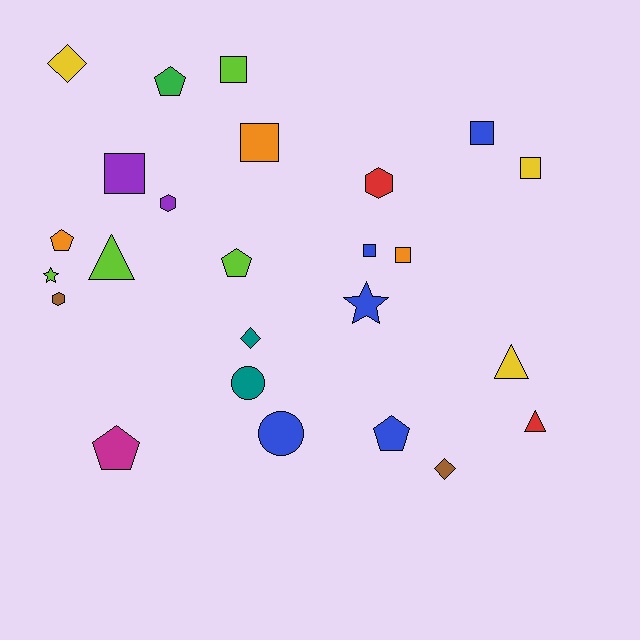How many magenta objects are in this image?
There is 1 magenta object.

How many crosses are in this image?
There are no crosses.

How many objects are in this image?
There are 25 objects.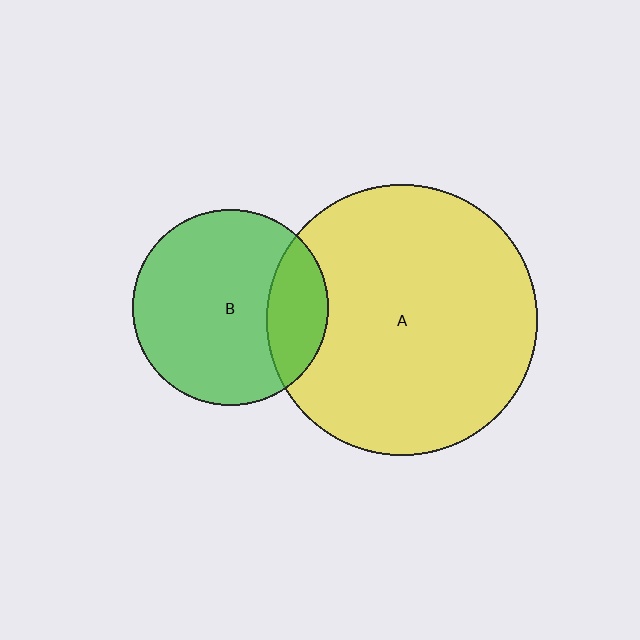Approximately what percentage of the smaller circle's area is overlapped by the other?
Approximately 20%.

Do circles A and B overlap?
Yes.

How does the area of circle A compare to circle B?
Approximately 1.9 times.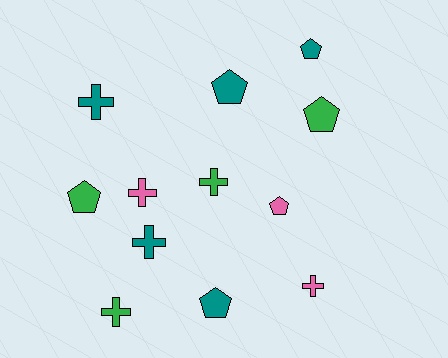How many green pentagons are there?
There are 2 green pentagons.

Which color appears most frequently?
Teal, with 5 objects.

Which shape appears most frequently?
Cross, with 6 objects.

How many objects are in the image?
There are 12 objects.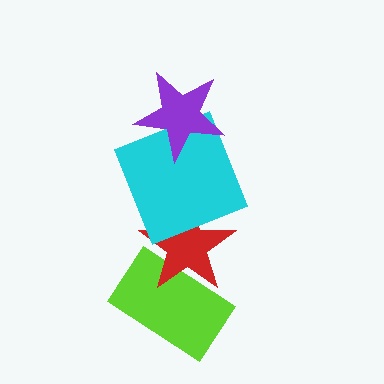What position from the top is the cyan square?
The cyan square is 2nd from the top.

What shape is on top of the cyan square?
The purple star is on top of the cyan square.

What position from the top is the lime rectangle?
The lime rectangle is 4th from the top.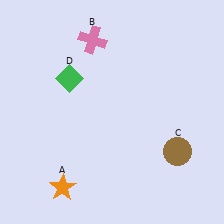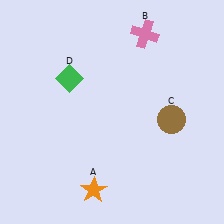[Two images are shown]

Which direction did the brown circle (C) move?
The brown circle (C) moved up.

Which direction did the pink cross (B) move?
The pink cross (B) moved right.